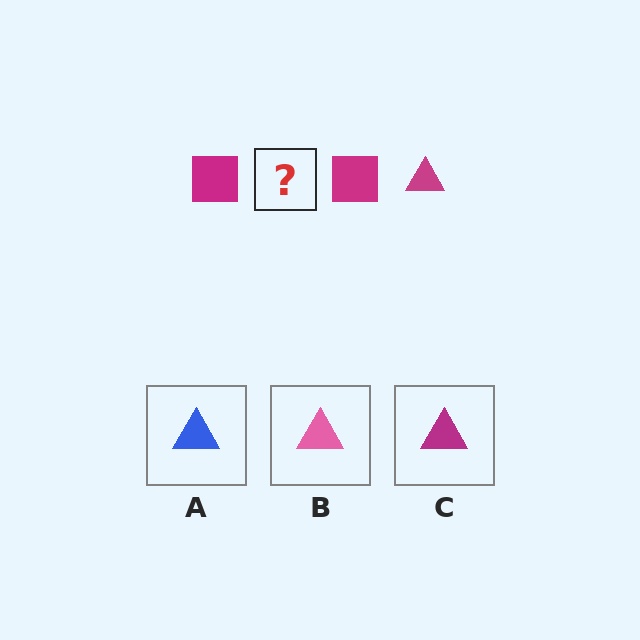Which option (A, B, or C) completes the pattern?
C.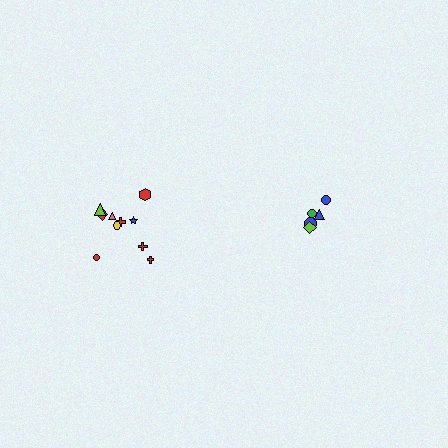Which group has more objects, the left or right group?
The left group.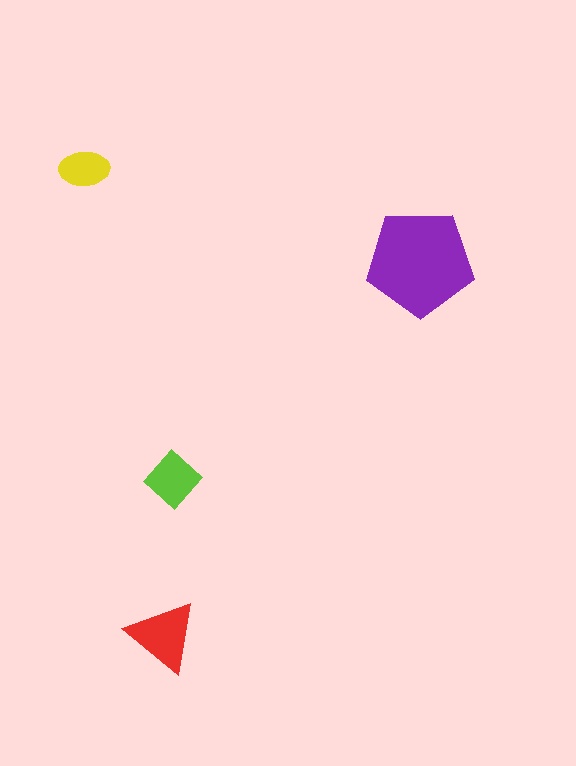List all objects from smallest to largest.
The yellow ellipse, the lime diamond, the red triangle, the purple pentagon.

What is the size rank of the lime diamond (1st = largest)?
3rd.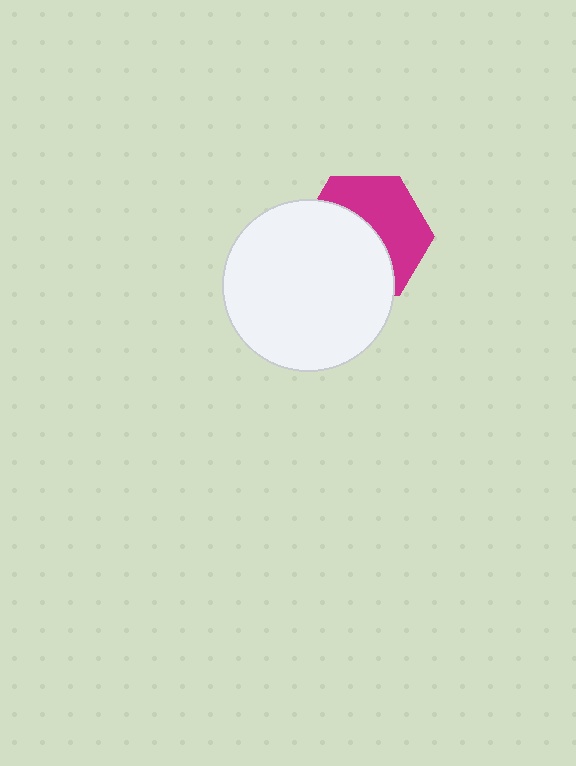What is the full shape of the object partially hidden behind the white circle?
The partially hidden object is a magenta hexagon.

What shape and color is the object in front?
The object in front is a white circle.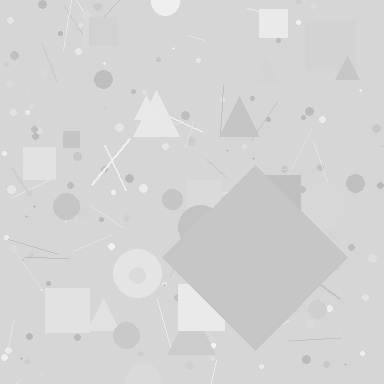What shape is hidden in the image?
A diamond is hidden in the image.